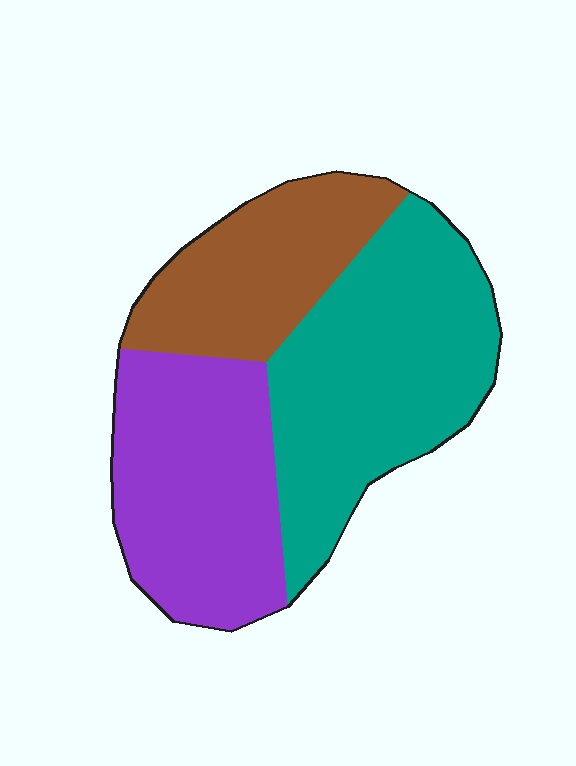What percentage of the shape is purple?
Purple takes up about one third (1/3) of the shape.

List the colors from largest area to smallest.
From largest to smallest: teal, purple, brown.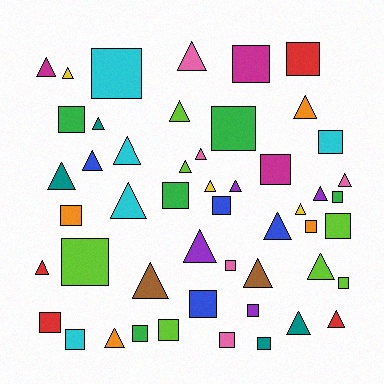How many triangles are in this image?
There are 26 triangles.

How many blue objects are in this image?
There are 4 blue objects.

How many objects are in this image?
There are 50 objects.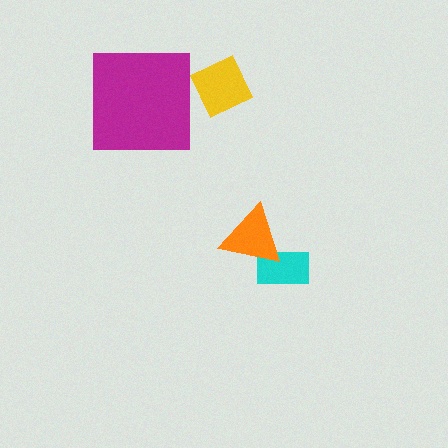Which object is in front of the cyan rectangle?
The orange triangle is in front of the cyan rectangle.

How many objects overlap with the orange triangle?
1 object overlaps with the orange triangle.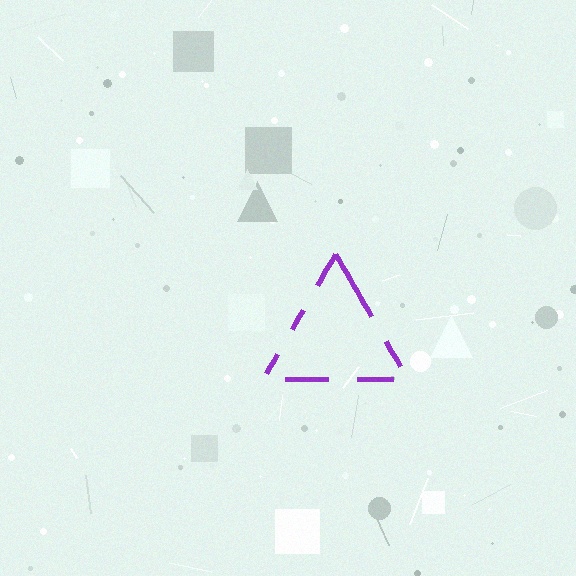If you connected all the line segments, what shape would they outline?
They would outline a triangle.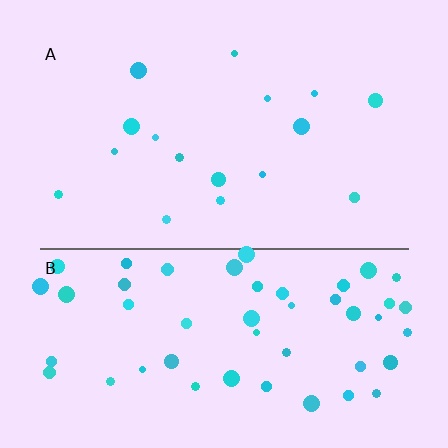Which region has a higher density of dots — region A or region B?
B (the bottom).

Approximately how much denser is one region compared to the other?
Approximately 3.1× — region B over region A.